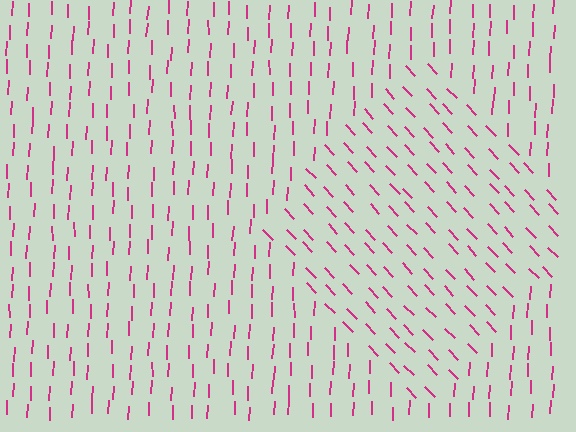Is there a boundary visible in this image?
Yes, there is a texture boundary formed by a change in line orientation.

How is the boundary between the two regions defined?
The boundary is defined purely by a change in line orientation (approximately 45 degrees difference). All lines are the same color and thickness.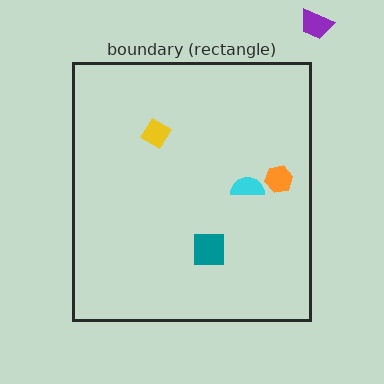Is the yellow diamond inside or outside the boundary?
Inside.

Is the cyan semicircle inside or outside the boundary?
Inside.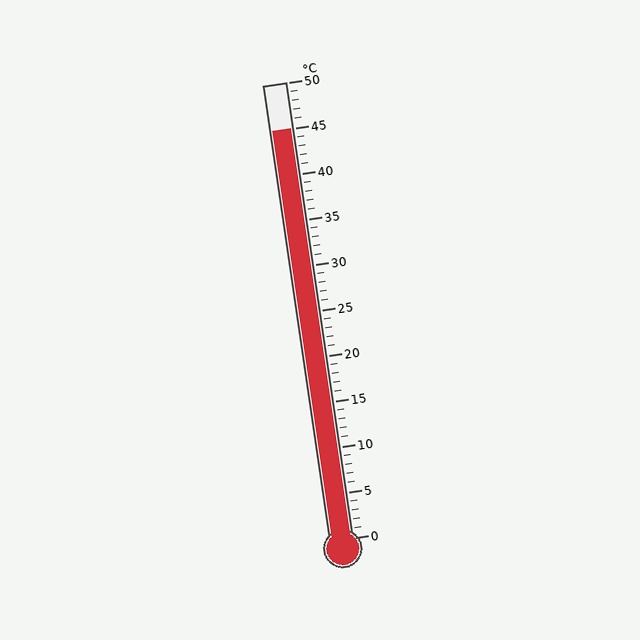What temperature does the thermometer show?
The thermometer shows approximately 45°C.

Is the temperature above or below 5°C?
The temperature is above 5°C.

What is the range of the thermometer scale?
The thermometer scale ranges from 0°C to 50°C.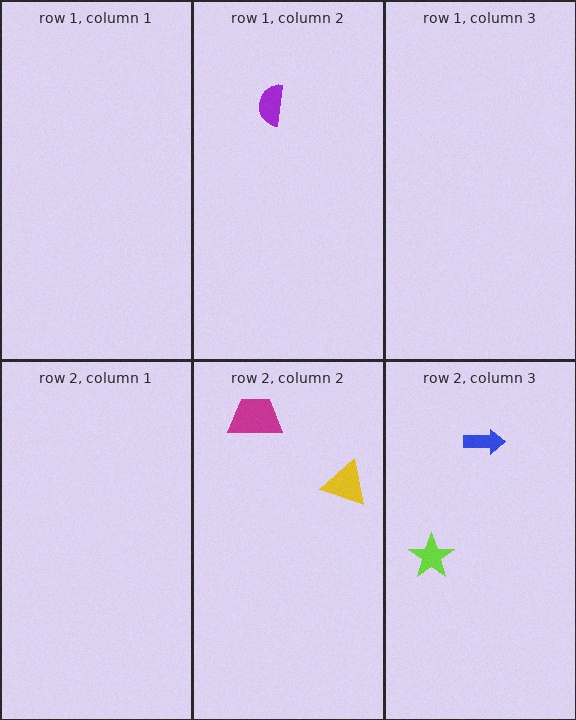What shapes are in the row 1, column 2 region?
The purple semicircle.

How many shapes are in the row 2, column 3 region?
2.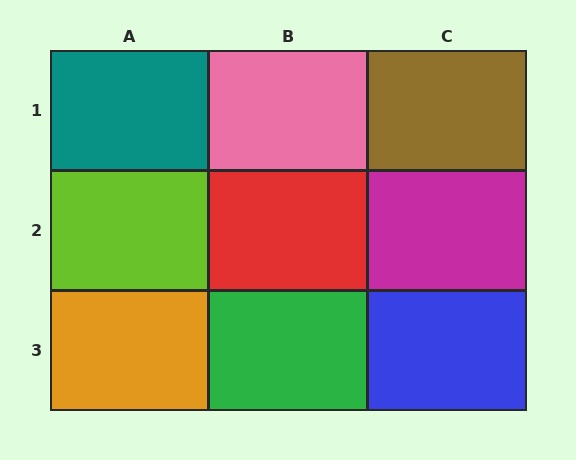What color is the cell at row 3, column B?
Green.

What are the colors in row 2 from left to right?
Lime, red, magenta.